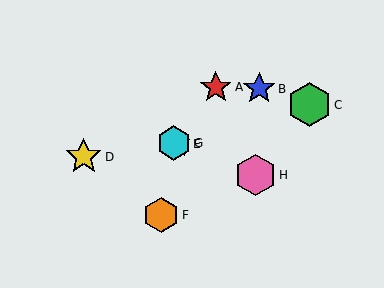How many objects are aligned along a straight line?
3 objects (E, G, H) are aligned along a straight line.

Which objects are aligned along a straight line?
Objects E, G, H are aligned along a straight line.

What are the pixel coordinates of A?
Object A is at (216, 87).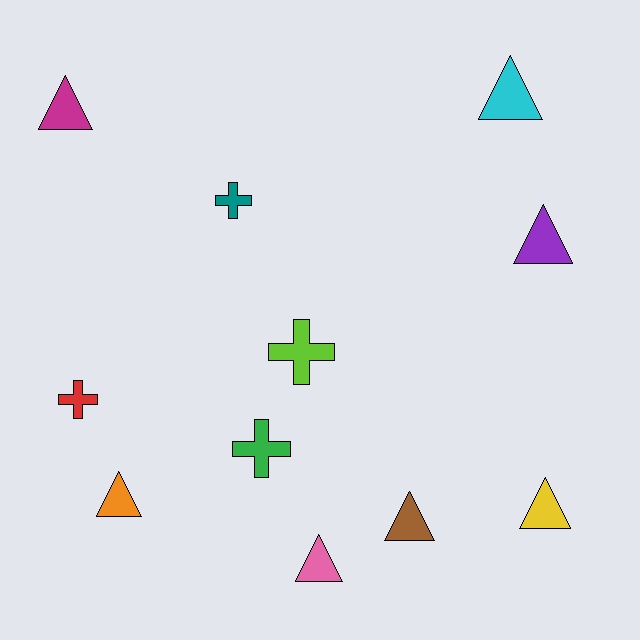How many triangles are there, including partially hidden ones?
There are 7 triangles.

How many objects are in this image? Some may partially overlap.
There are 11 objects.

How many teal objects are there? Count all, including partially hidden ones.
There is 1 teal object.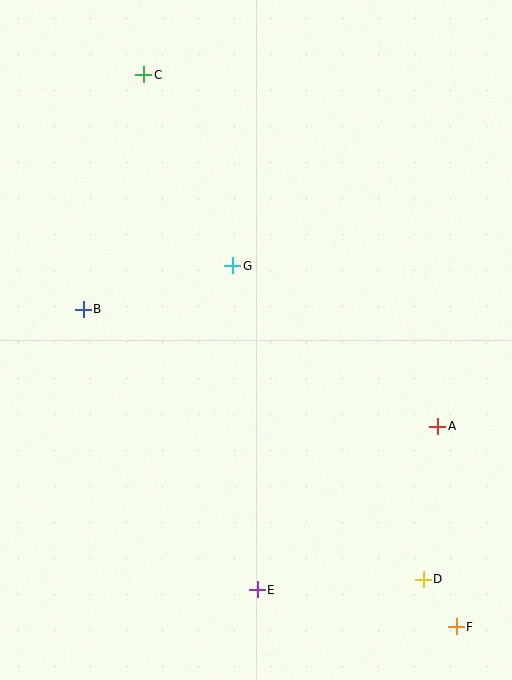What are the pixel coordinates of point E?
Point E is at (257, 590).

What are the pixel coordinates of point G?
Point G is at (233, 266).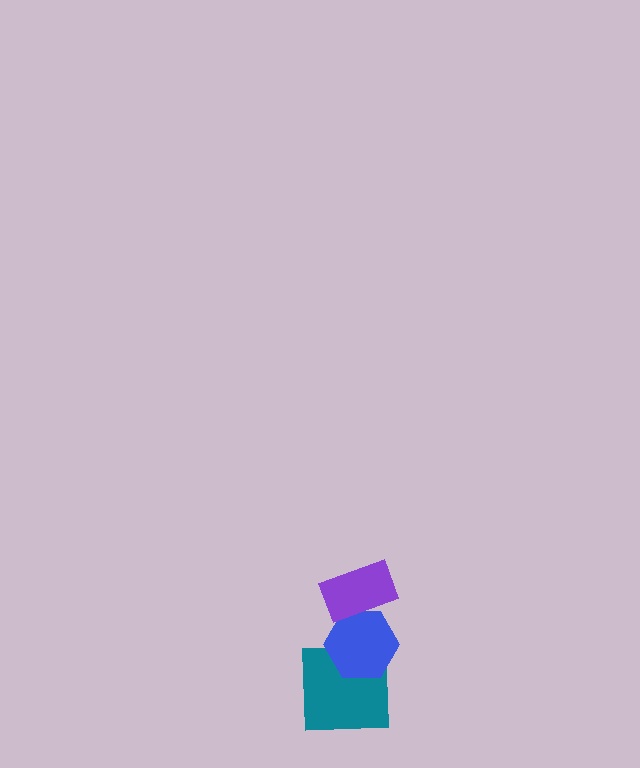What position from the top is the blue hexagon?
The blue hexagon is 2nd from the top.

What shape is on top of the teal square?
The blue hexagon is on top of the teal square.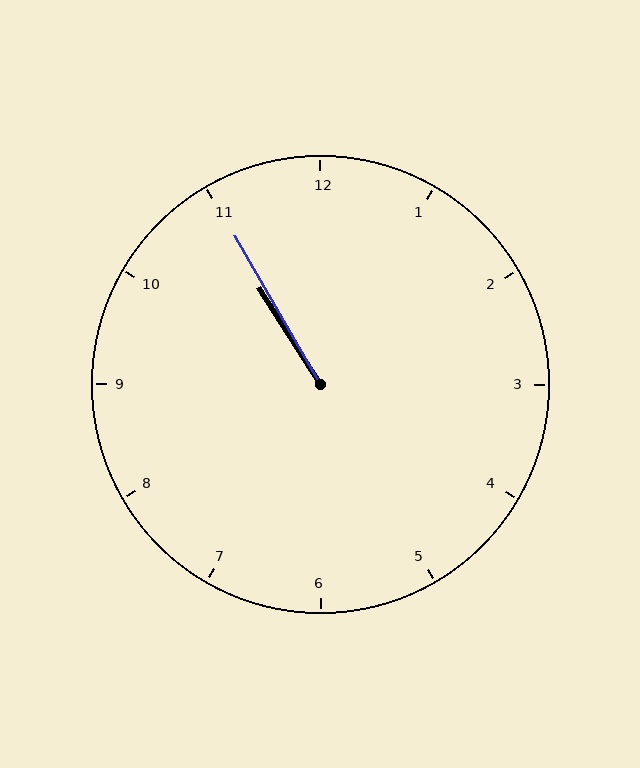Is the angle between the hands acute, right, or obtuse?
It is acute.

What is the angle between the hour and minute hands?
Approximately 2 degrees.